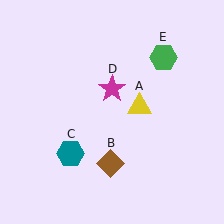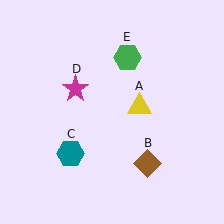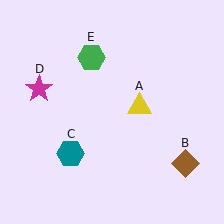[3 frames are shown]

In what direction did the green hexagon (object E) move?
The green hexagon (object E) moved left.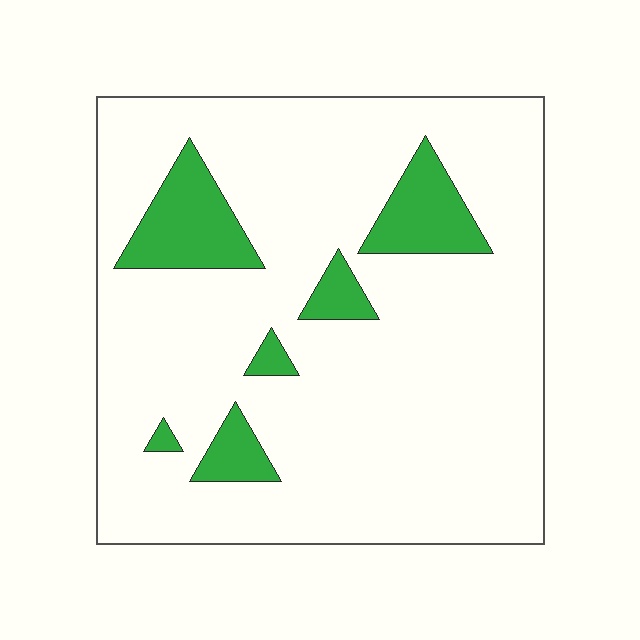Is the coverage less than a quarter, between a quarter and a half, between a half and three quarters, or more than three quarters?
Less than a quarter.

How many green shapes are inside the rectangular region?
6.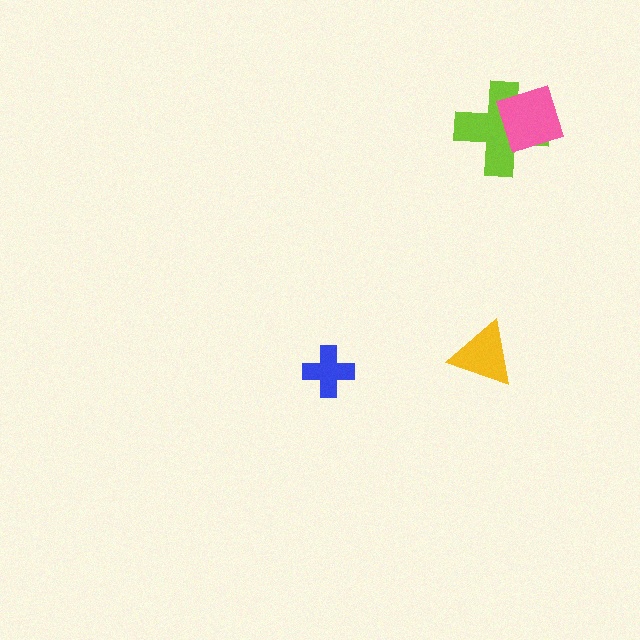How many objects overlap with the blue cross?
0 objects overlap with the blue cross.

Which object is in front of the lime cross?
The pink diamond is in front of the lime cross.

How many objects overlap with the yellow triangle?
0 objects overlap with the yellow triangle.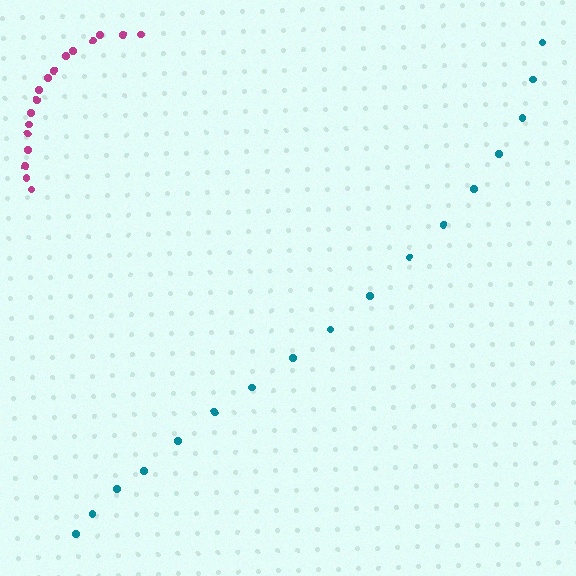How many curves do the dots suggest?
There are 2 distinct paths.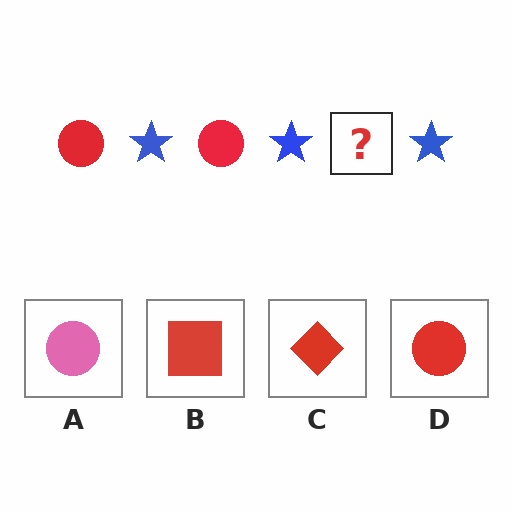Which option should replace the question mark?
Option D.